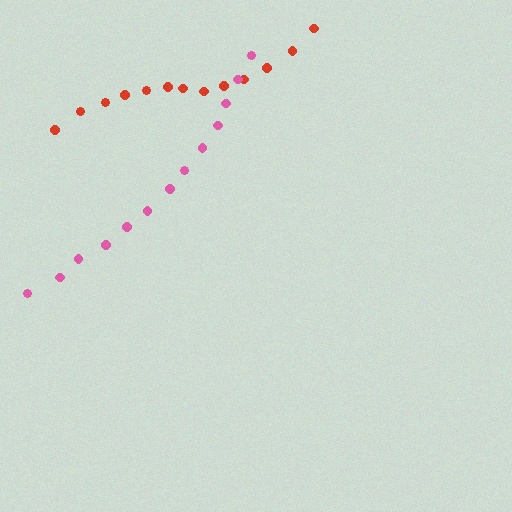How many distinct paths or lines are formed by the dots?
There are 2 distinct paths.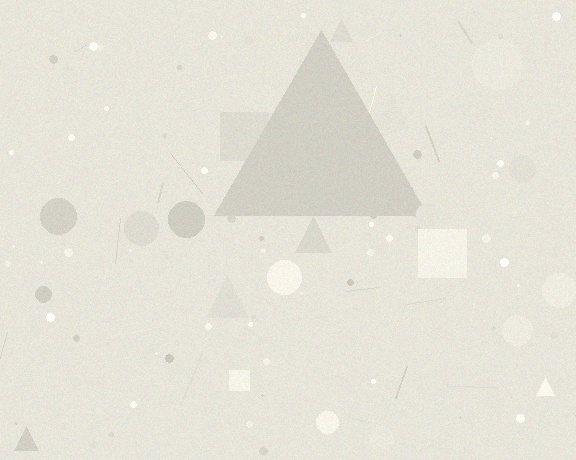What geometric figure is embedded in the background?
A triangle is embedded in the background.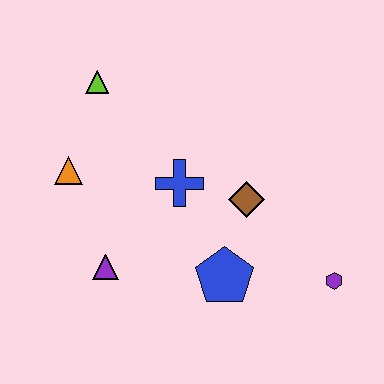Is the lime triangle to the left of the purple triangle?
Yes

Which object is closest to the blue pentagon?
The brown diamond is closest to the blue pentagon.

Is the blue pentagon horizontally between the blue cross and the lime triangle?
No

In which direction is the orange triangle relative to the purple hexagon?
The orange triangle is to the left of the purple hexagon.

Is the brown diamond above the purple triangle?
Yes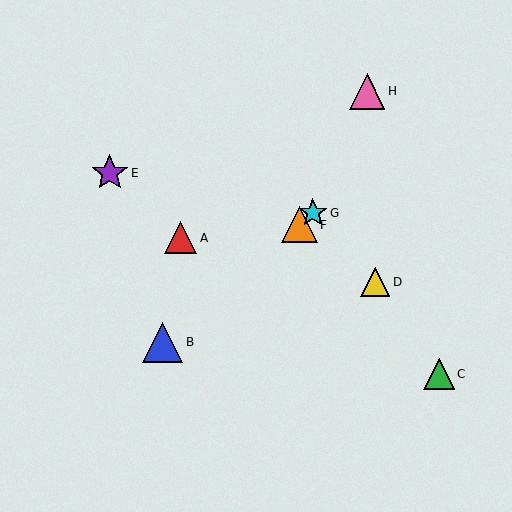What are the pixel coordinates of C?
Object C is at (439, 374).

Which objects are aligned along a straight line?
Objects B, F, G are aligned along a straight line.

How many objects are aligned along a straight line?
3 objects (B, F, G) are aligned along a straight line.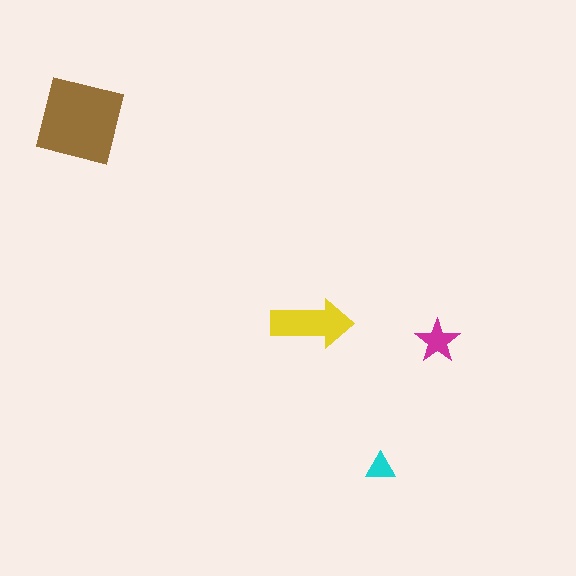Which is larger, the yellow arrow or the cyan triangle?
The yellow arrow.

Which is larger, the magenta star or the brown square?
The brown square.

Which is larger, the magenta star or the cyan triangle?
The magenta star.